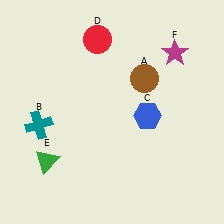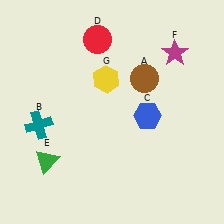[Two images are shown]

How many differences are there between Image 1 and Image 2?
There is 1 difference between the two images.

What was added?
A yellow hexagon (G) was added in Image 2.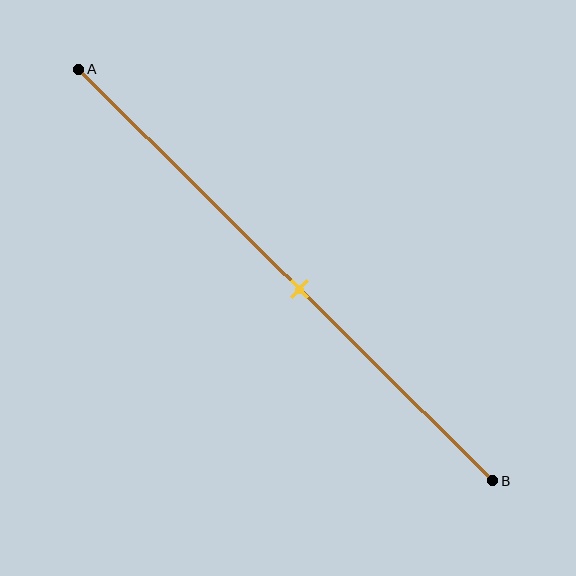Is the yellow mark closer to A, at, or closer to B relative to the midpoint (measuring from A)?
The yellow mark is closer to point B than the midpoint of segment AB.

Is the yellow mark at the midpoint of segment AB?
No, the mark is at about 55% from A, not at the 50% midpoint.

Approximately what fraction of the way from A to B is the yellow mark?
The yellow mark is approximately 55% of the way from A to B.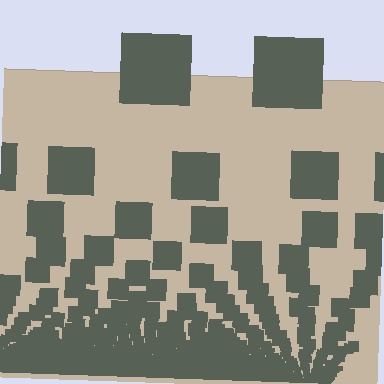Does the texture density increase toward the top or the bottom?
Density increases toward the bottom.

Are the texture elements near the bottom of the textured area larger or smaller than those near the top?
Smaller. The gradient is inverted — elements near the bottom are smaller and denser.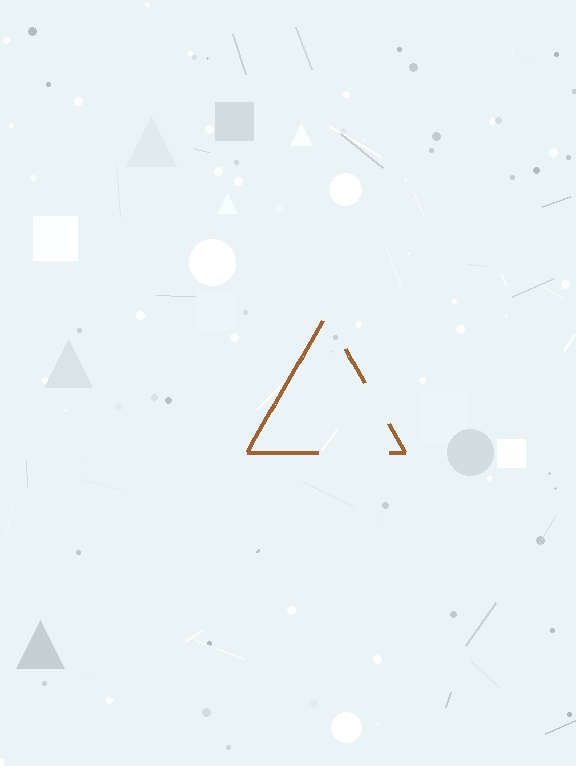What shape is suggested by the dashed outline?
The dashed outline suggests a triangle.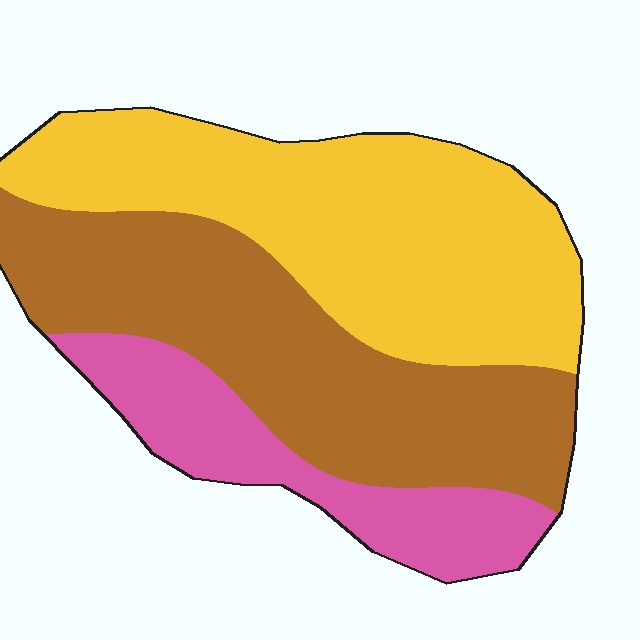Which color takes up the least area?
Pink, at roughly 20%.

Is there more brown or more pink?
Brown.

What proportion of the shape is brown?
Brown covers about 40% of the shape.